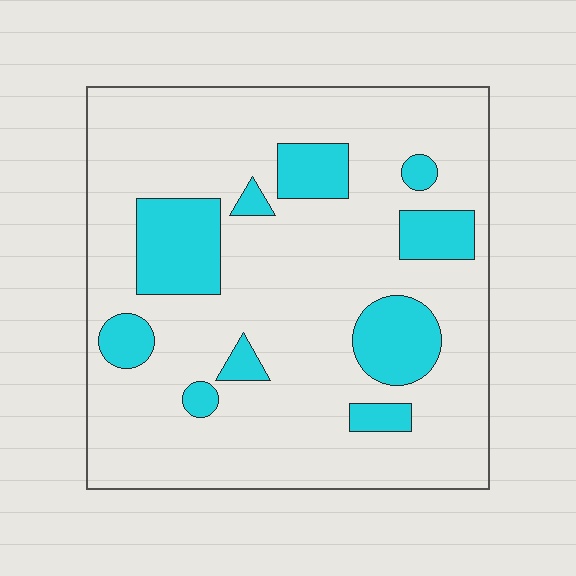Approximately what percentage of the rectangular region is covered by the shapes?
Approximately 20%.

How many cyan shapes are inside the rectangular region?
10.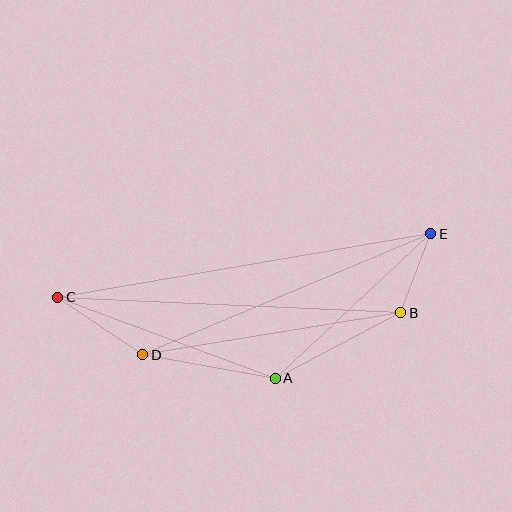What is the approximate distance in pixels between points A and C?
The distance between A and C is approximately 232 pixels.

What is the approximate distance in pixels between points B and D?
The distance between B and D is approximately 261 pixels.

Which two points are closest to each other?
Points B and E are closest to each other.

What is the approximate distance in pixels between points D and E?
The distance between D and E is approximately 313 pixels.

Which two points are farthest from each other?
Points C and E are farthest from each other.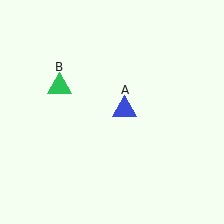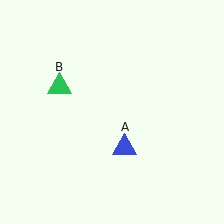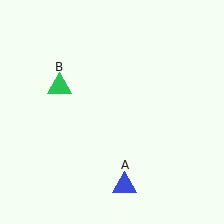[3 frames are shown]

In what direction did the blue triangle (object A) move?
The blue triangle (object A) moved down.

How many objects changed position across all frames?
1 object changed position: blue triangle (object A).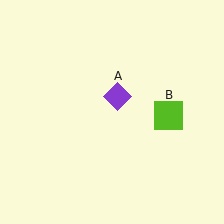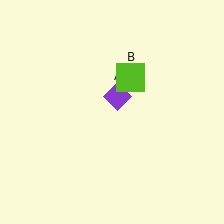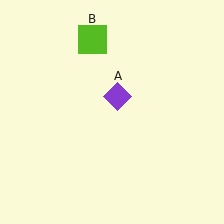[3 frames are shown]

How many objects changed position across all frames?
1 object changed position: lime square (object B).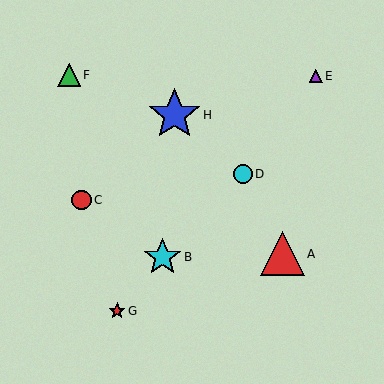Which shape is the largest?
The blue star (labeled H) is the largest.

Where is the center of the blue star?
The center of the blue star is at (174, 115).